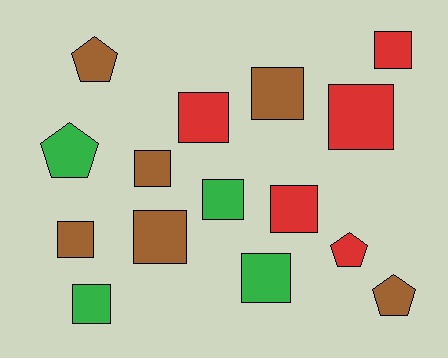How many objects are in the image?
There are 15 objects.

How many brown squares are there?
There are 4 brown squares.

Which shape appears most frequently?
Square, with 11 objects.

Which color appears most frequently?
Brown, with 6 objects.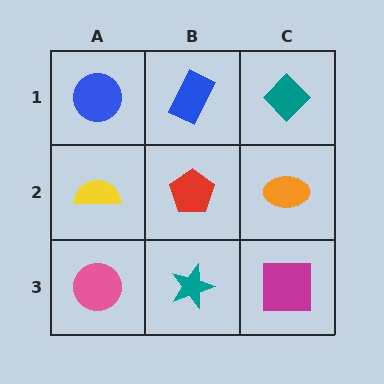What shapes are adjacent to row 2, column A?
A blue circle (row 1, column A), a pink circle (row 3, column A), a red pentagon (row 2, column B).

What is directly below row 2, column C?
A magenta square.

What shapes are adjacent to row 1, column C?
An orange ellipse (row 2, column C), a blue rectangle (row 1, column B).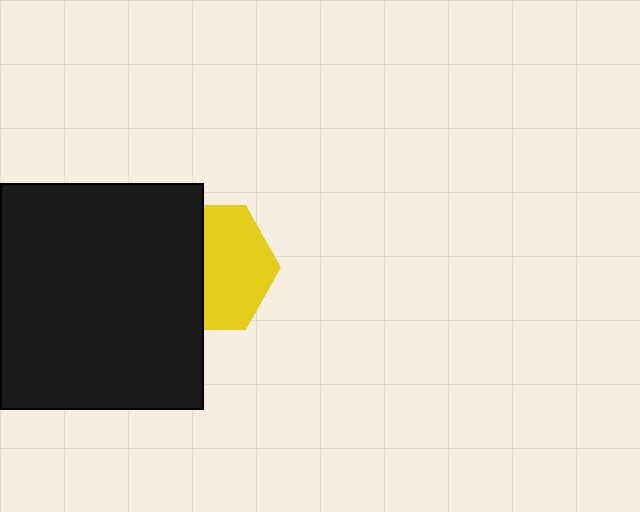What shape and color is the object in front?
The object in front is a black rectangle.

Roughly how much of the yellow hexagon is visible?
About half of it is visible (roughly 55%).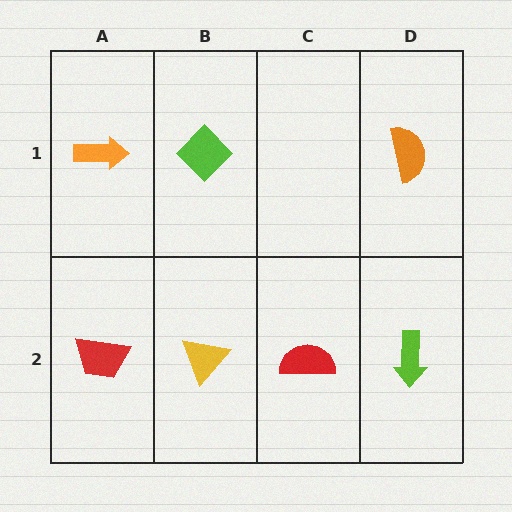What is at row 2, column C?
A red semicircle.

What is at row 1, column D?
An orange semicircle.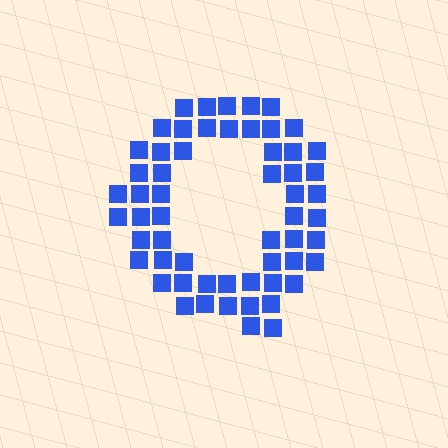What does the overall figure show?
The overall figure shows the letter Q.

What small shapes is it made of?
It is made of small squares.